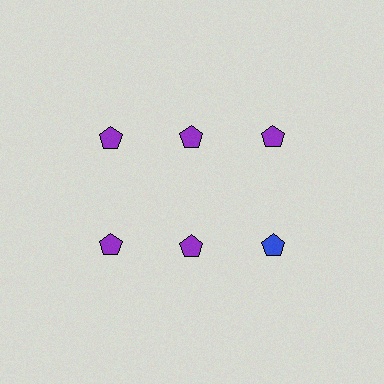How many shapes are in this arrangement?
There are 6 shapes arranged in a grid pattern.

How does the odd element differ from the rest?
It has a different color: blue instead of purple.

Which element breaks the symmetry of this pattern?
The blue pentagon in the second row, center column breaks the symmetry. All other shapes are purple pentagons.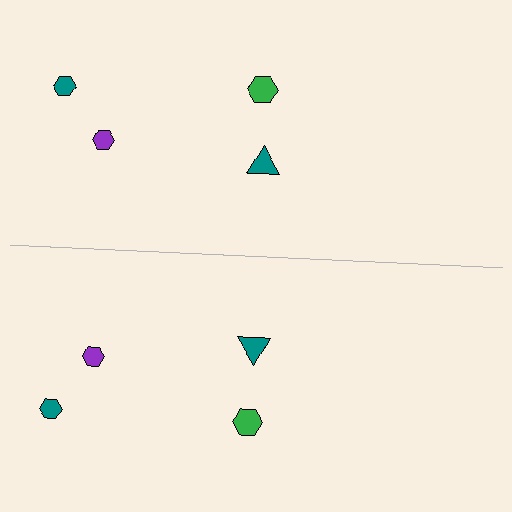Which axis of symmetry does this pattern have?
The pattern has a horizontal axis of symmetry running through the center of the image.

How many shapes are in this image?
There are 8 shapes in this image.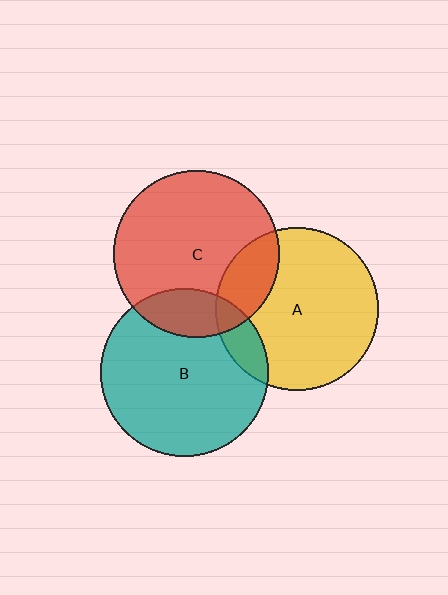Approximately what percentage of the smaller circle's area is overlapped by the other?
Approximately 10%.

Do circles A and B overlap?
Yes.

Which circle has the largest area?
Circle B (teal).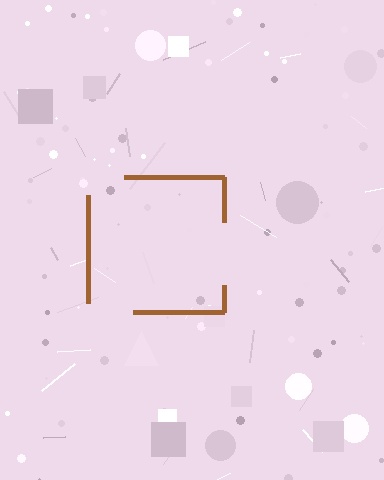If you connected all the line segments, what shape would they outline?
They would outline a square.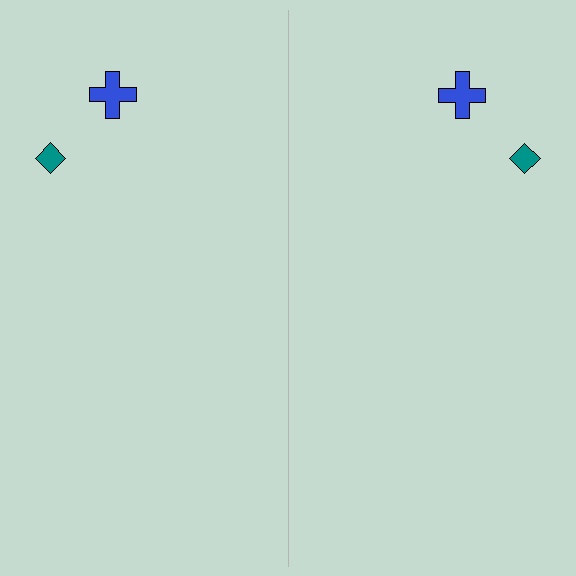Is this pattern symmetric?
Yes, this pattern has bilateral (reflection) symmetry.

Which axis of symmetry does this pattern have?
The pattern has a vertical axis of symmetry running through the center of the image.